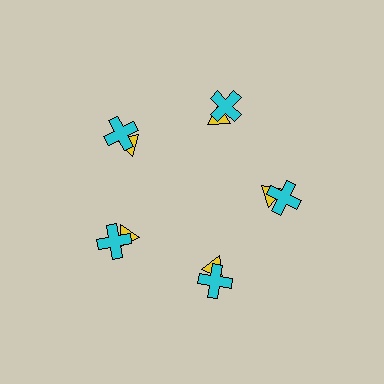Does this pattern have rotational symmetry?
Yes, this pattern has 5-fold rotational symmetry. It looks the same after rotating 72 degrees around the center.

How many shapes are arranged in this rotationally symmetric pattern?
There are 10 shapes, arranged in 5 groups of 2.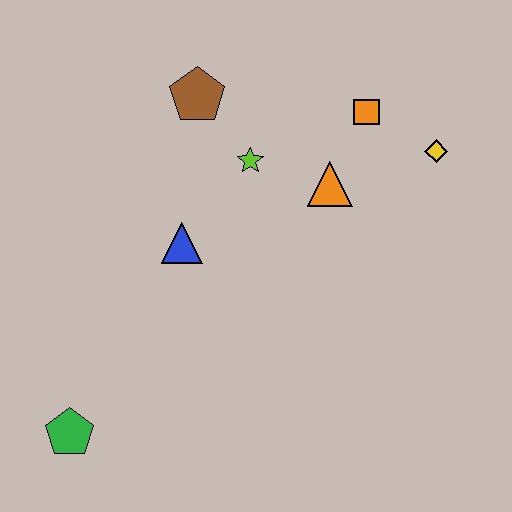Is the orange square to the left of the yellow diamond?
Yes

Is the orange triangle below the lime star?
Yes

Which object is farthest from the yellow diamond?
The green pentagon is farthest from the yellow diamond.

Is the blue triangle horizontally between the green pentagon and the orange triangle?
Yes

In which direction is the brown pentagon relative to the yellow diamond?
The brown pentagon is to the left of the yellow diamond.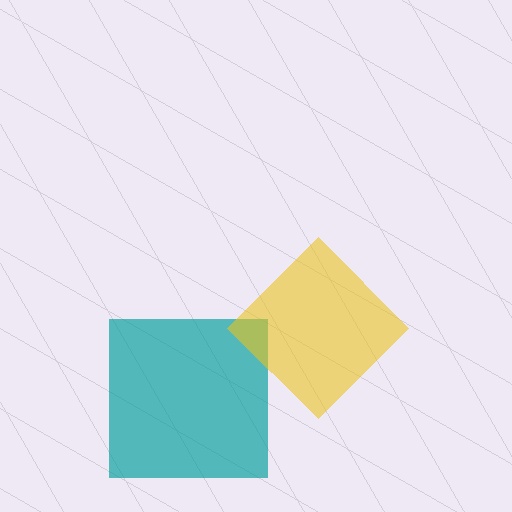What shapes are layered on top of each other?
The layered shapes are: a teal square, a yellow diamond.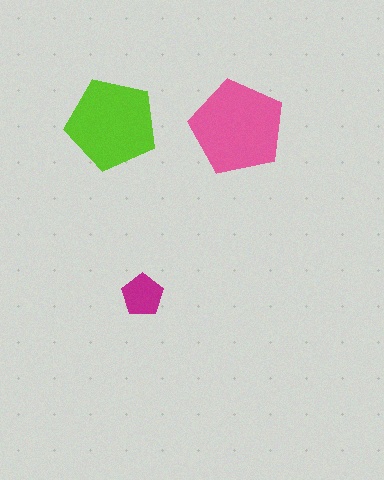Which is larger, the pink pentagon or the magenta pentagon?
The pink one.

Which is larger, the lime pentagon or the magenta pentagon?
The lime one.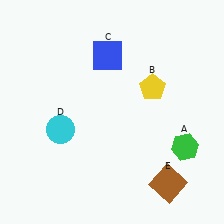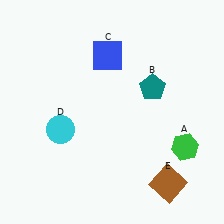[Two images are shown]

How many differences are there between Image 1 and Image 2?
There is 1 difference between the two images.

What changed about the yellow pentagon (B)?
In Image 1, B is yellow. In Image 2, it changed to teal.